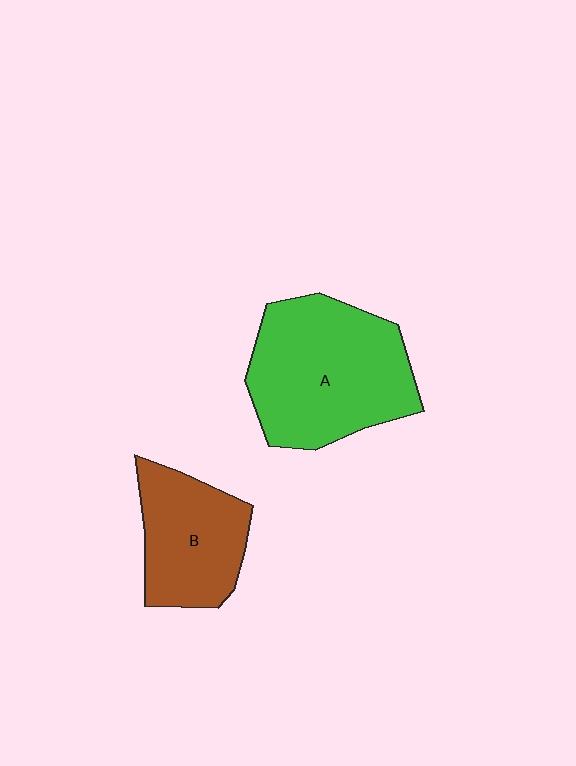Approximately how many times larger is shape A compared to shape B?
Approximately 1.6 times.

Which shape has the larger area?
Shape A (green).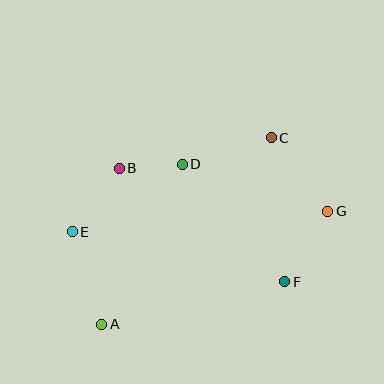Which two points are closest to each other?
Points B and D are closest to each other.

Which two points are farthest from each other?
Points E and G are farthest from each other.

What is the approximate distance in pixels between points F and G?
The distance between F and G is approximately 83 pixels.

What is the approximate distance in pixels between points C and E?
The distance between C and E is approximately 220 pixels.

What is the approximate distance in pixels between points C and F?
The distance between C and F is approximately 145 pixels.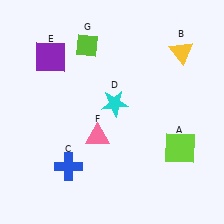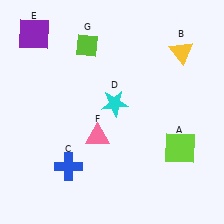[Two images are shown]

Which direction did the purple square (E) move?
The purple square (E) moved up.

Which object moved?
The purple square (E) moved up.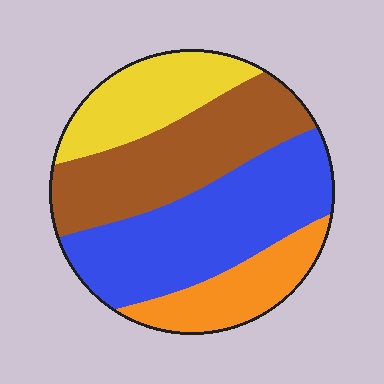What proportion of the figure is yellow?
Yellow takes up between a sixth and a third of the figure.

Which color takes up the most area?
Blue, at roughly 35%.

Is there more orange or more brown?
Brown.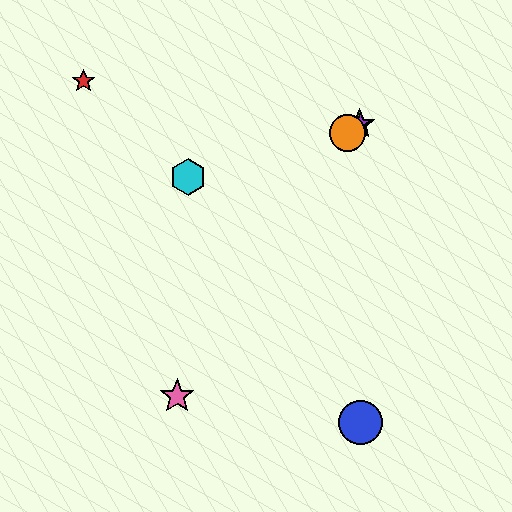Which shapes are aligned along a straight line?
The green star, the yellow star, the purple star, the orange circle are aligned along a straight line.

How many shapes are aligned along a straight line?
4 shapes (the green star, the yellow star, the purple star, the orange circle) are aligned along a straight line.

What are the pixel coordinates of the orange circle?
The orange circle is at (348, 133).